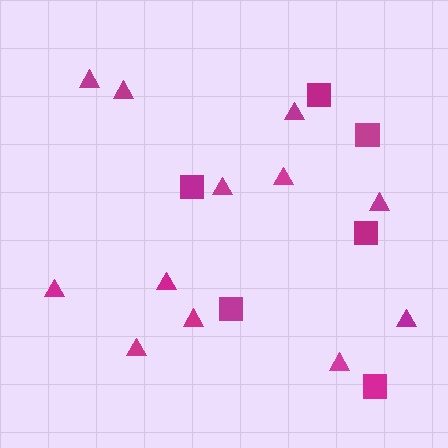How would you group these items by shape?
There are 2 groups: one group of triangles (12) and one group of squares (6).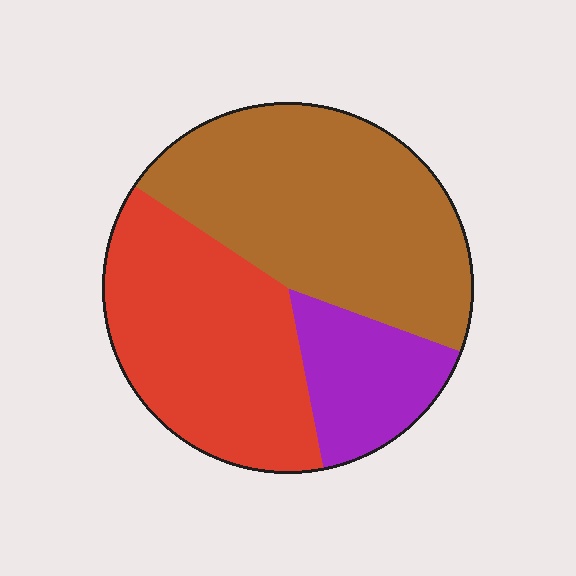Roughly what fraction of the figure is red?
Red takes up about three eighths (3/8) of the figure.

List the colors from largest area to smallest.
From largest to smallest: brown, red, purple.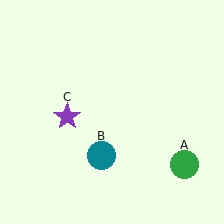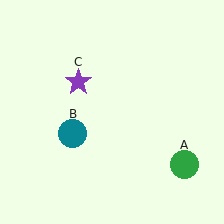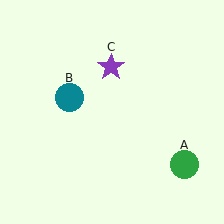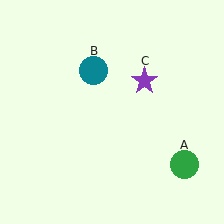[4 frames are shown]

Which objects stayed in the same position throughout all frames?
Green circle (object A) remained stationary.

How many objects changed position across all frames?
2 objects changed position: teal circle (object B), purple star (object C).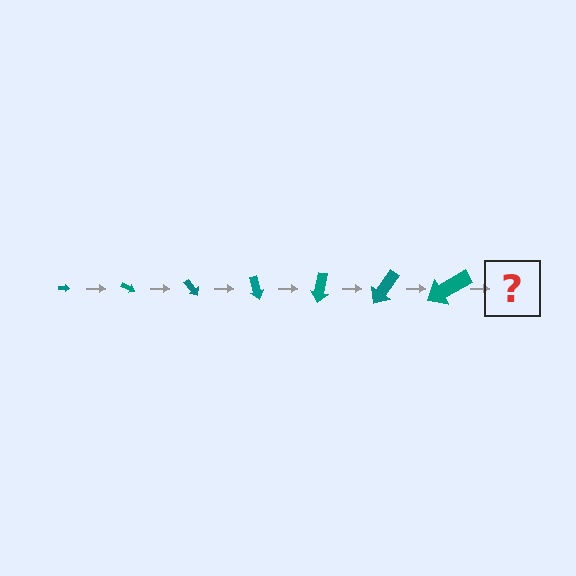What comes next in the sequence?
The next element should be an arrow, larger than the previous one and rotated 175 degrees from the start.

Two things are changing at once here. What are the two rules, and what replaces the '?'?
The two rules are that the arrow grows larger each step and it rotates 25 degrees each step. The '?' should be an arrow, larger than the previous one and rotated 175 degrees from the start.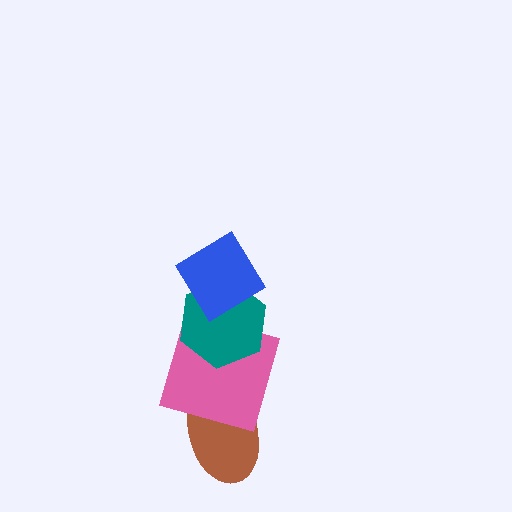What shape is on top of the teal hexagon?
The blue diamond is on top of the teal hexagon.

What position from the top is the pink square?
The pink square is 3rd from the top.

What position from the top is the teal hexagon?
The teal hexagon is 2nd from the top.